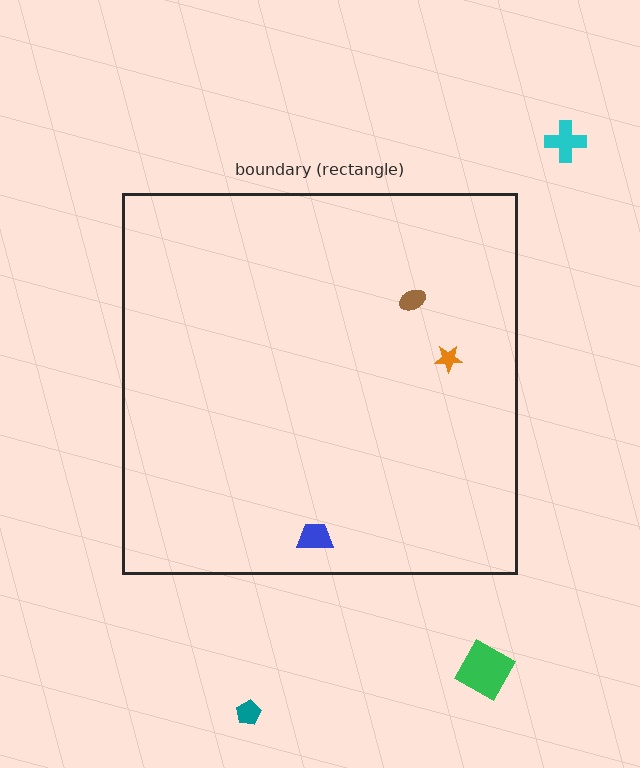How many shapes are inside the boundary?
3 inside, 3 outside.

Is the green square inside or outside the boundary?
Outside.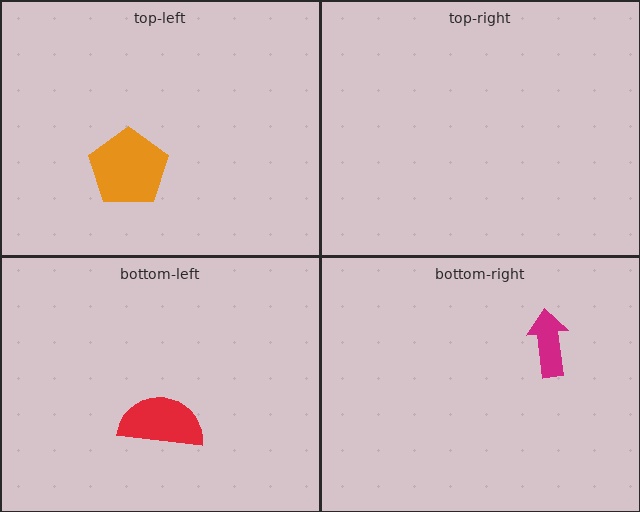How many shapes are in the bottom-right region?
1.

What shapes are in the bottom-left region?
The red semicircle.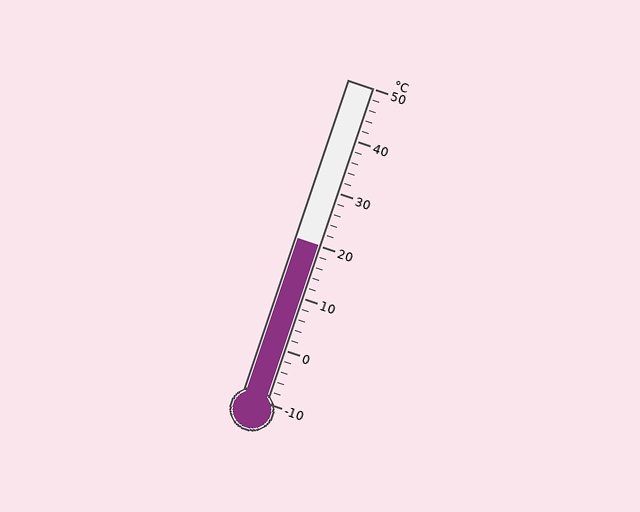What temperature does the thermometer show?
The thermometer shows approximately 20°C.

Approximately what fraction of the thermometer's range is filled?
The thermometer is filled to approximately 50% of its range.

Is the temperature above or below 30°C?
The temperature is below 30°C.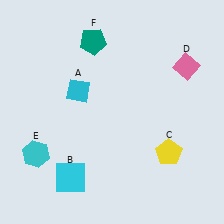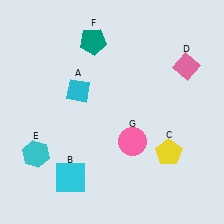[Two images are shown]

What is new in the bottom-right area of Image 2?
A pink circle (G) was added in the bottom-right area of Image 2.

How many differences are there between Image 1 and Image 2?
There is 1 difference between the two images.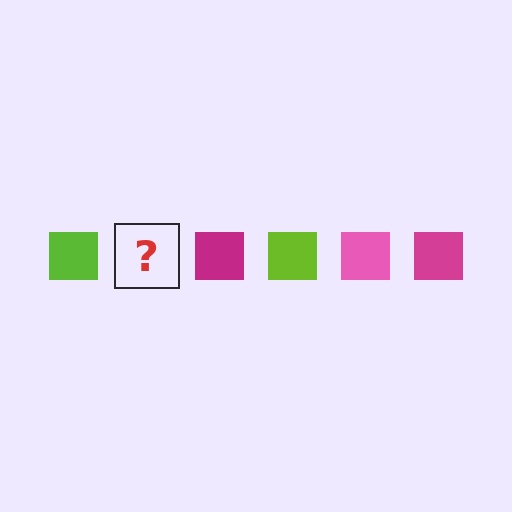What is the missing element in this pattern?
The missing element is a pink square.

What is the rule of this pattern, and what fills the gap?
The rule is that the pattern cycles through lime, pink, magenta squares. The gap should be filled with a pink square.